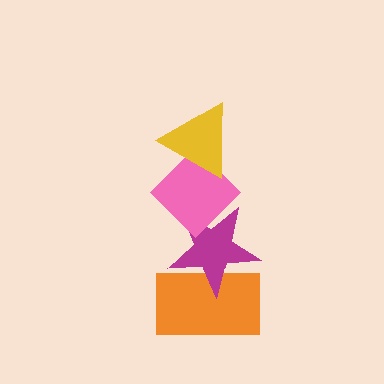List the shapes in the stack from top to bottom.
From top to bottom: the yellow triangle, the pink diamond, the magenta star, the orange rectangle.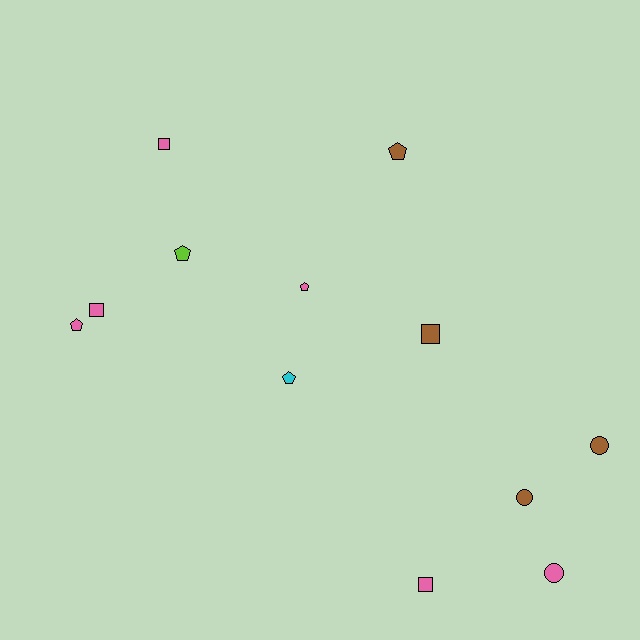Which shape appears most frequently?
Pentagon, with 5 objects.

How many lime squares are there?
There are no lime squares.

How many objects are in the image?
There are 12 objects.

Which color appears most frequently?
Pink, with 6 objects.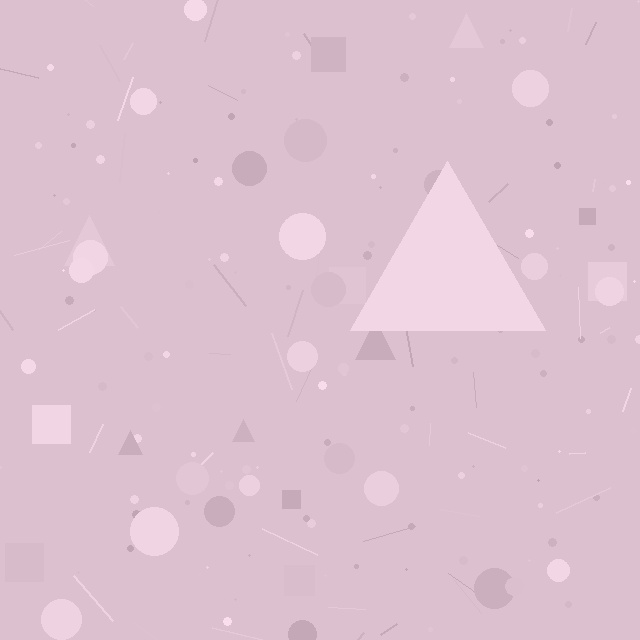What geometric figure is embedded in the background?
A triangle is embedded in the background.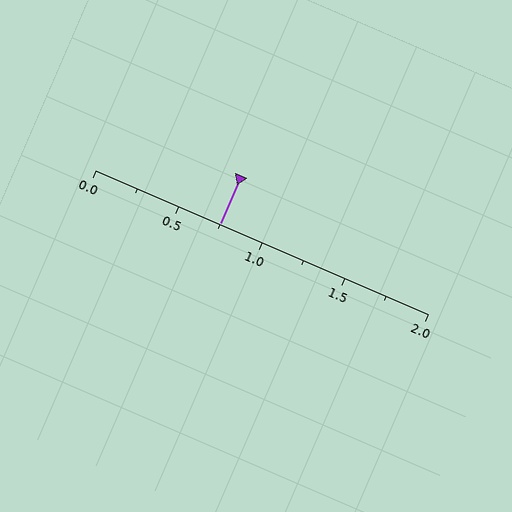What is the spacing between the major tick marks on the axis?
The major ticks are spaced 0.5 apart.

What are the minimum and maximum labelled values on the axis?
The axis runs from 0.0 to 2.0.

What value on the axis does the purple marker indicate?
The marker indicates approximately 0.75.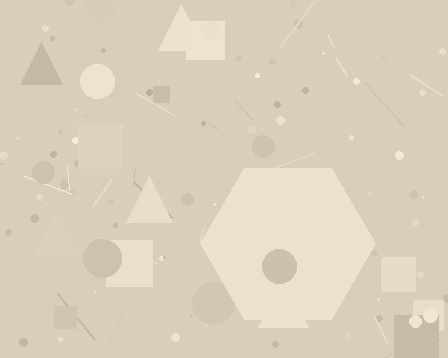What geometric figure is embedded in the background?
A hexagon is embedded in the background.